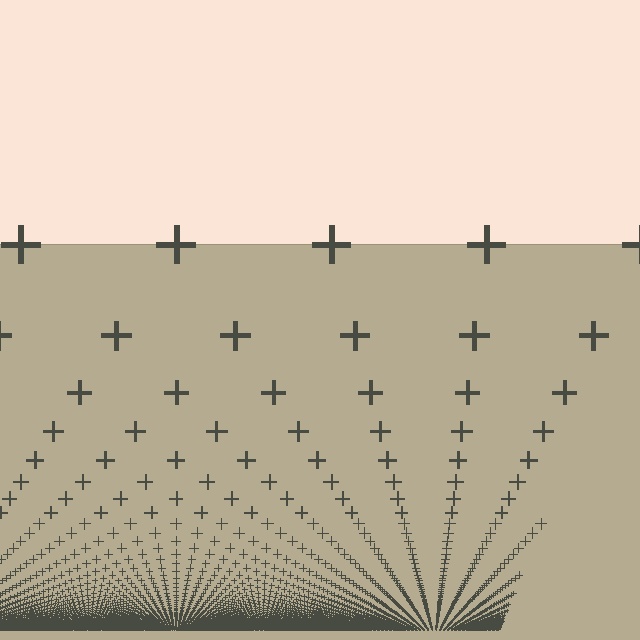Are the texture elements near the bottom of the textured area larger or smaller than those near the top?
Smaller. The gradient is inverted — elements near the bottom are smaller and denser.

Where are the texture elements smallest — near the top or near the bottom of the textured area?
Near the bottom.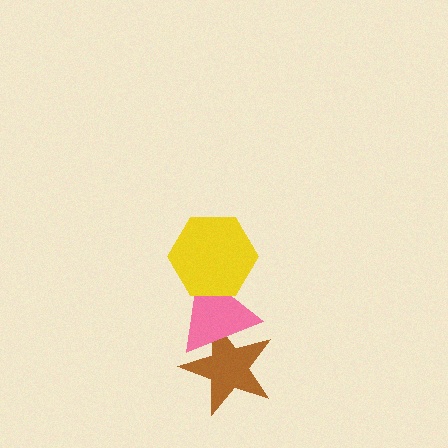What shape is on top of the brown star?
The pink triangle is on top of the brown star.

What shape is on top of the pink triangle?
The yellow hexagon is on top of the pink triangle.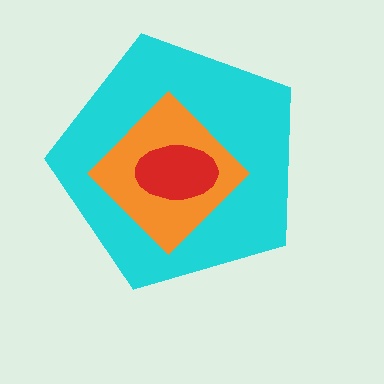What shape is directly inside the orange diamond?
The red ellipse.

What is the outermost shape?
The cyan pentagon.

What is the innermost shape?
The red ellipse.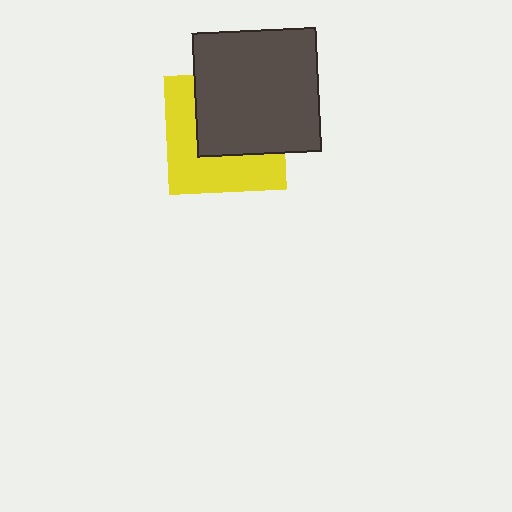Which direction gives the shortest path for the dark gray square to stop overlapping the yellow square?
Moving toward the upper-right gives the shortest separation.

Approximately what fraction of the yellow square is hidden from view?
Roughly 52% of the yellow square is hidden behind the dark gray square.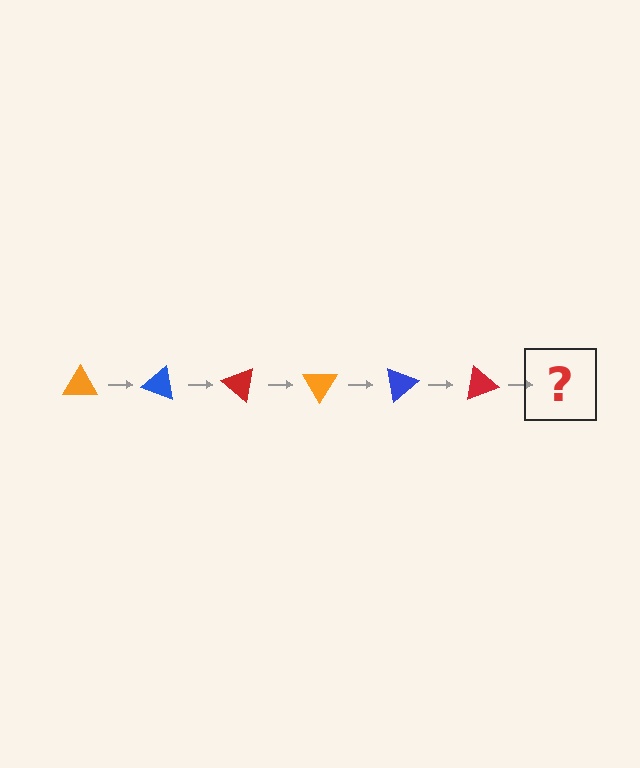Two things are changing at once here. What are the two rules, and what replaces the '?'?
The two rules are that it rotates 20 degrees each step and the color cycles through orange, blue, and red. The '?' should be an orange triangle, rotated 120 degrees from the start.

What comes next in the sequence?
The next element should be an orange triangle, rotated 120 degrees from the start.